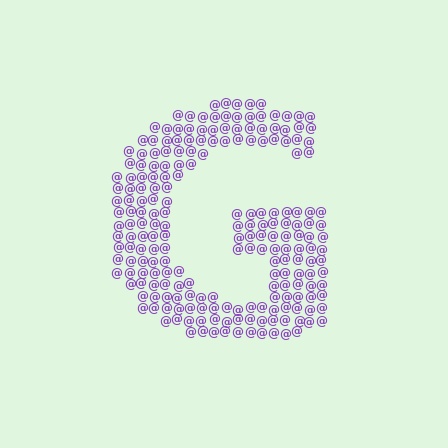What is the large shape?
The large shape is the letter G.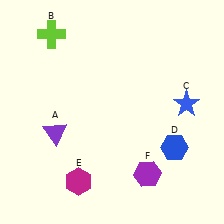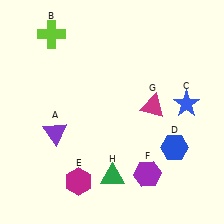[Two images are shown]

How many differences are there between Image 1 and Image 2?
There are 2 differences between the two images.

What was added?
A magenta triangle (G), a green triangle (H) were added in Image 2.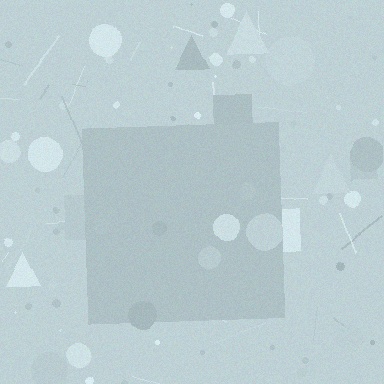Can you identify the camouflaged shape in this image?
The camouflaged shape is a square.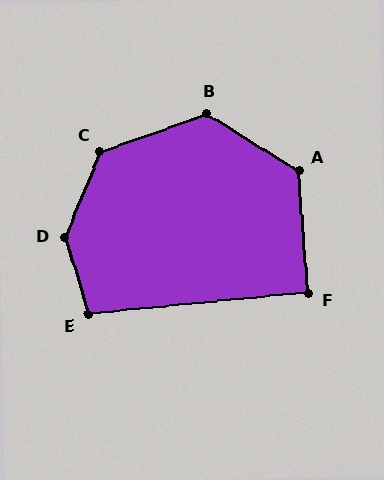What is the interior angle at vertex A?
Approximately 126 degrees (obtuse).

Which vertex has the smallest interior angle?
F, at approximately 91 degrees.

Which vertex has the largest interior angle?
D, at approximately 140 degrees.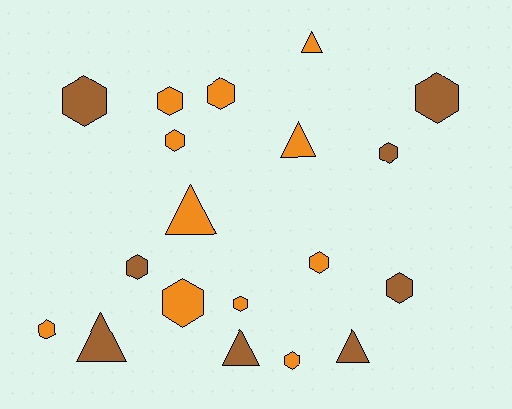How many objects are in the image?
There are 19 objects.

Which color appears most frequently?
Orange, with 11 objects.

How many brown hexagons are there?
There are 5 brown hexagons.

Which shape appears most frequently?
Hexagon, with 13 objects.